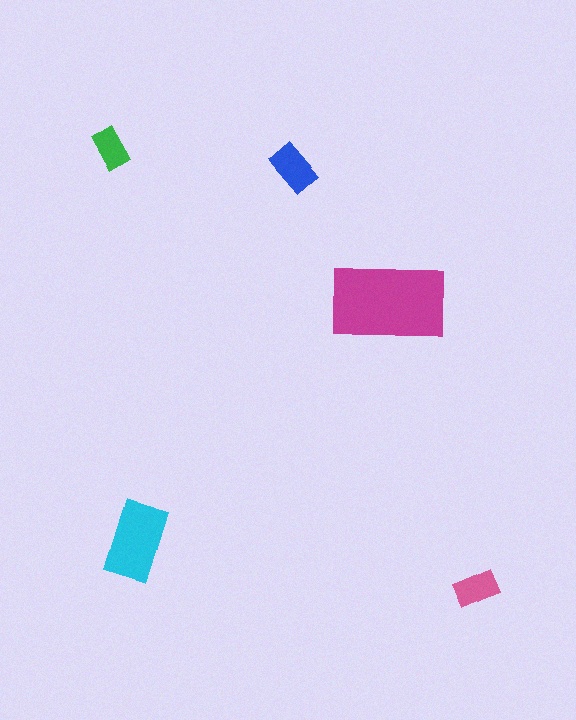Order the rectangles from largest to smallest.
the magenta one, the cyan one, the blue one, the pink one, the green one.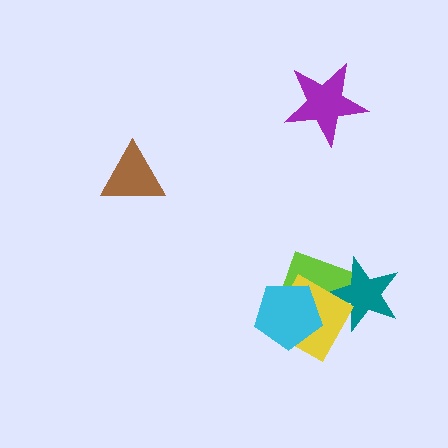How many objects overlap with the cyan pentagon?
2 objects overlap with the cyan pentagon.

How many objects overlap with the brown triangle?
0 objects overlap with the brown triangle.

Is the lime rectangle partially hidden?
Yes, it is partially covered by another shape.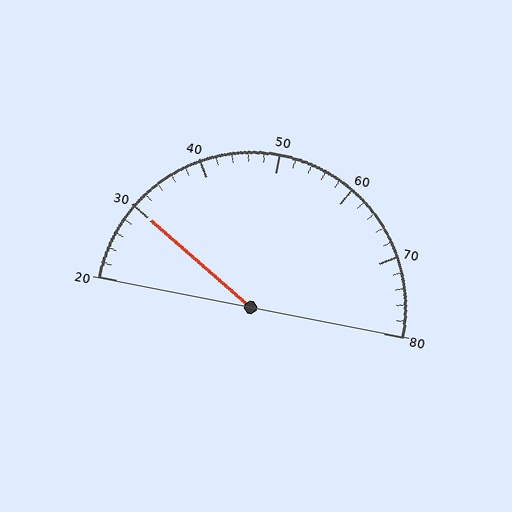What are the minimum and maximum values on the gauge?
The gauge ranges from 20 to 80.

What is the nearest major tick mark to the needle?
The nearest major tick mark is 30.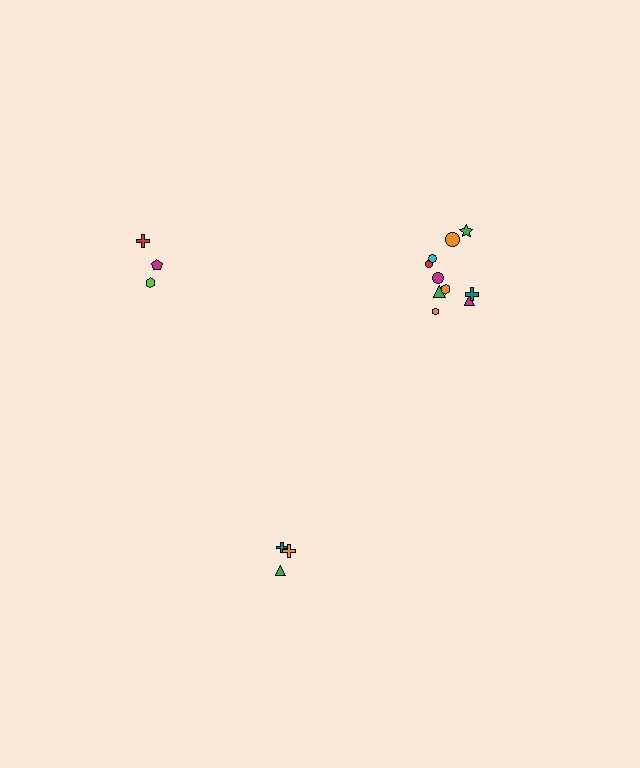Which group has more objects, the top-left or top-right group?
The top-right group.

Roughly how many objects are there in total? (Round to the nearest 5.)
Roughly 15 objects in total.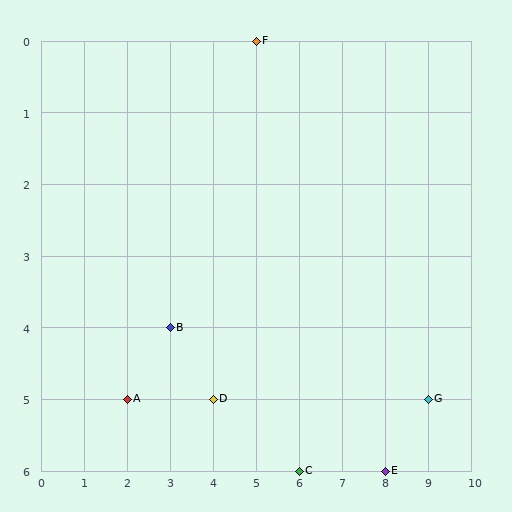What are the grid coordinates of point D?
Point D is at grid coordinates (4, 5).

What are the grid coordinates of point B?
Point B is at grid coordinates (3, 4).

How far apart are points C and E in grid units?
Points C and E are 2 columns apart.